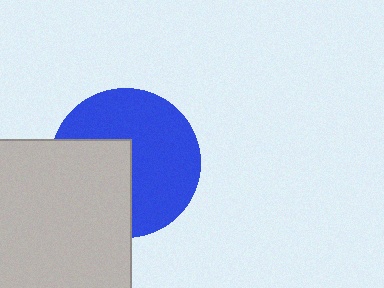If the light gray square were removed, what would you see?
You would see the complete blue circle.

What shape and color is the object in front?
The object in front is a light gray square.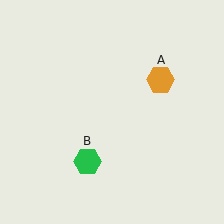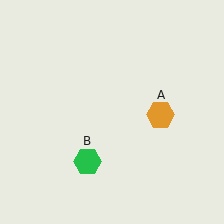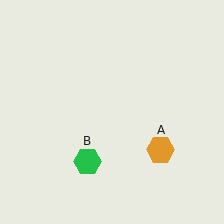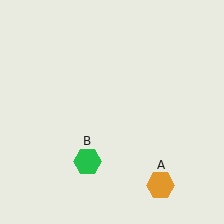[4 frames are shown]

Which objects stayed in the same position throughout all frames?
Green hexagon (object B) remained stationary.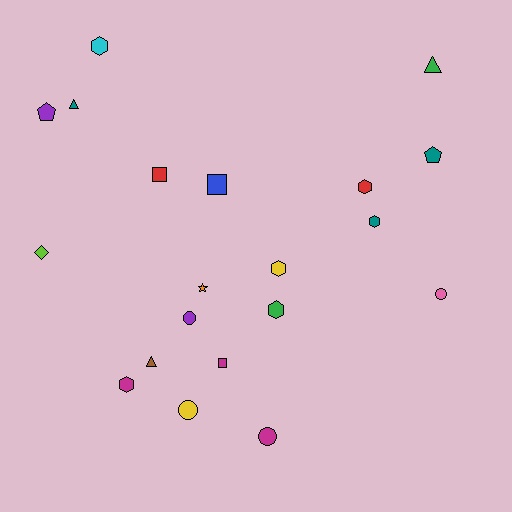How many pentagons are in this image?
There are 2 pentagons.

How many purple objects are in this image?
There are 2 purple objects.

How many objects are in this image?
There are 20 objects.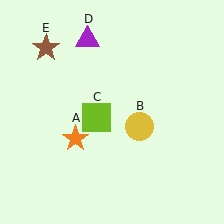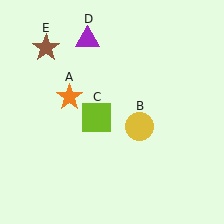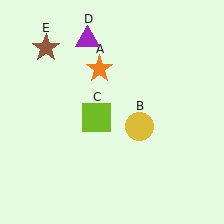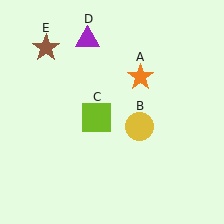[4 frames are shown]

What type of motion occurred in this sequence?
The orange star (object A) rotated clockwise around the center of the scene.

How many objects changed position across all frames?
1 object changed position: orange star (object A).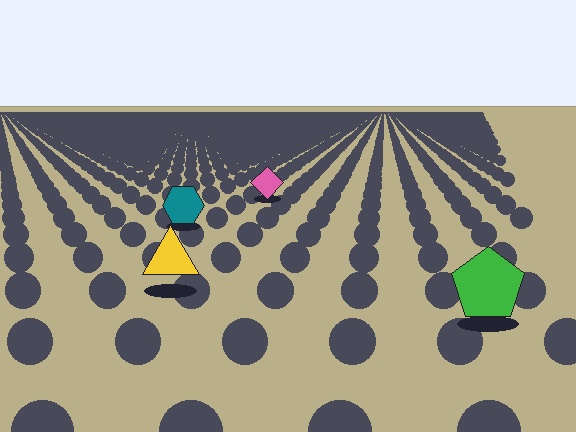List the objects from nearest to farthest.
From nearest to farthest: the green pentagon, the yellow triangle, the teal hexagon, the pink diamond.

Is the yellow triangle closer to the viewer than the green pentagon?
No. The green pentagon is closer — you can tell from the texture gradient: the ground texture is coarser near it.